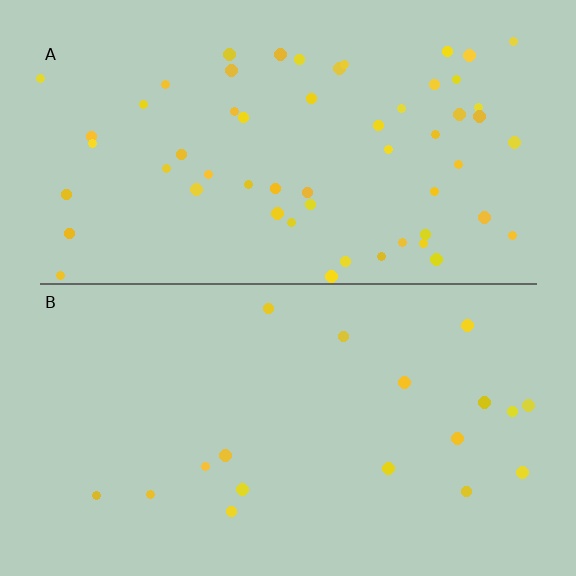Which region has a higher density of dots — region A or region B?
A (the top).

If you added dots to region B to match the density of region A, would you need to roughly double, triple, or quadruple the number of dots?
Approximately triple.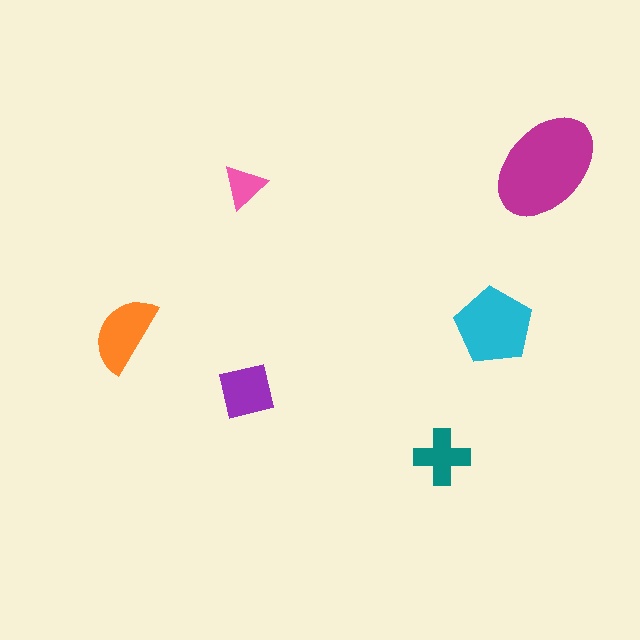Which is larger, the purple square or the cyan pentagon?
The cyan pentagon.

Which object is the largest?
The magenta ellipse.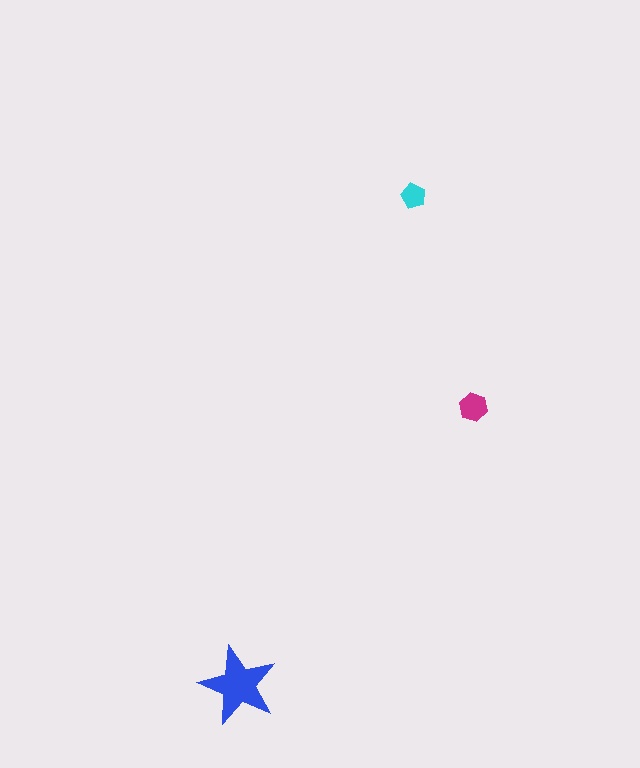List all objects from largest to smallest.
The blue star, the magenta hexagon, the cyan pentagon.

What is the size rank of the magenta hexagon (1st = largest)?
2nd.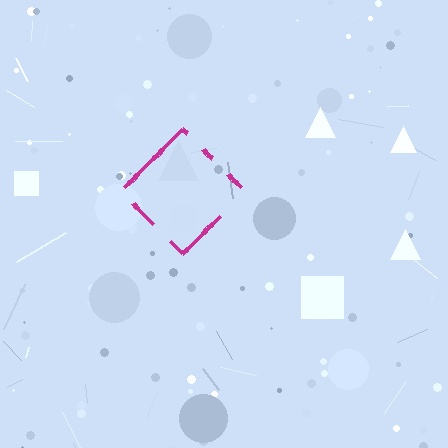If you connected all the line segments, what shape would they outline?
They would outline a diamond.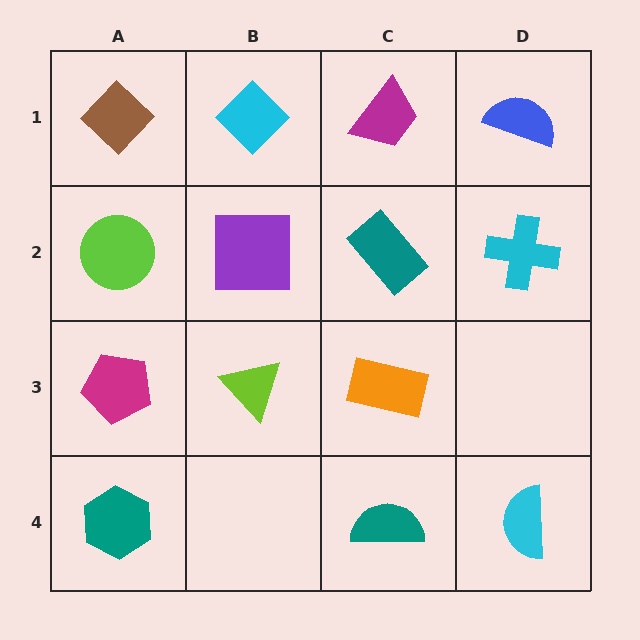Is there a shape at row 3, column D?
No, that cell is empty.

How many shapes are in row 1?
4 shapes.